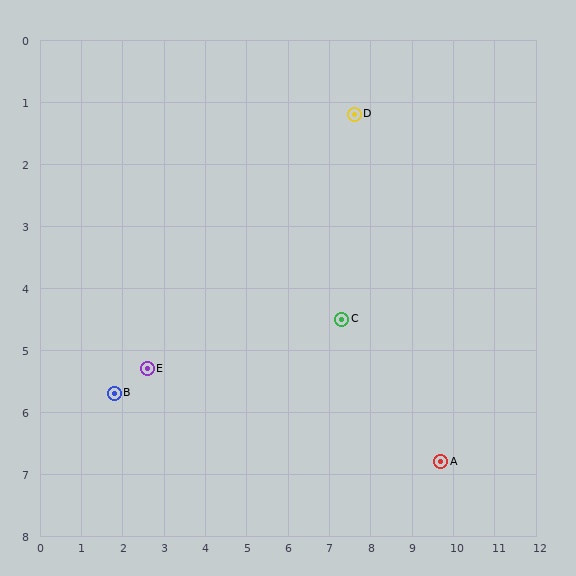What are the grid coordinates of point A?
Point A is at approximately (9.7, 6.8).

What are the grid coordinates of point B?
Point B is at approximately (1.8, 5.7).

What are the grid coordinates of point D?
Point D is at approximately (7.6, 1.2).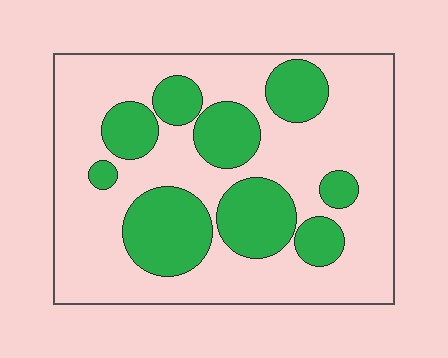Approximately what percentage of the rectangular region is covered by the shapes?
Approximately 30%.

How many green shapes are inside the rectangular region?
9.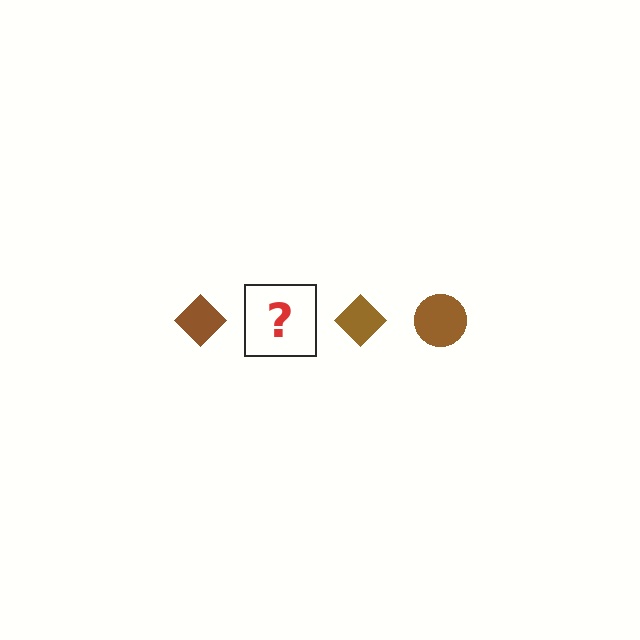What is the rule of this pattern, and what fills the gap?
The rule is that the pattern cycles through diamond, circle shapes in brown. The gap should be filled with a brown circle.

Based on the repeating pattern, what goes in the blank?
The blank should be a brown circle.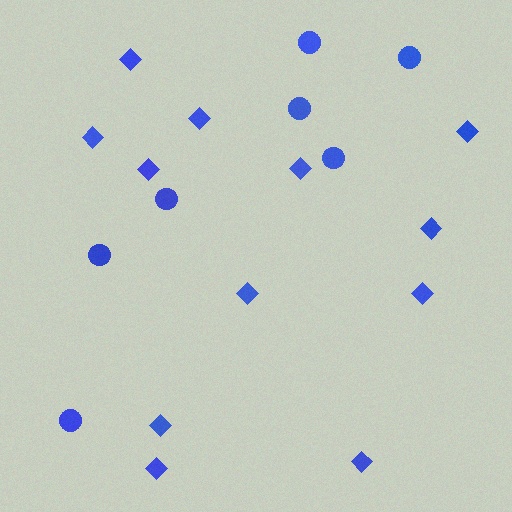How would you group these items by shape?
There are 2 groups: one group of diamonds (12) and one group of circles (7).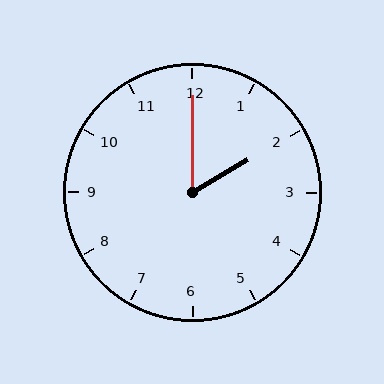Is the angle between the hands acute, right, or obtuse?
It is acute.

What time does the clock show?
2:00.